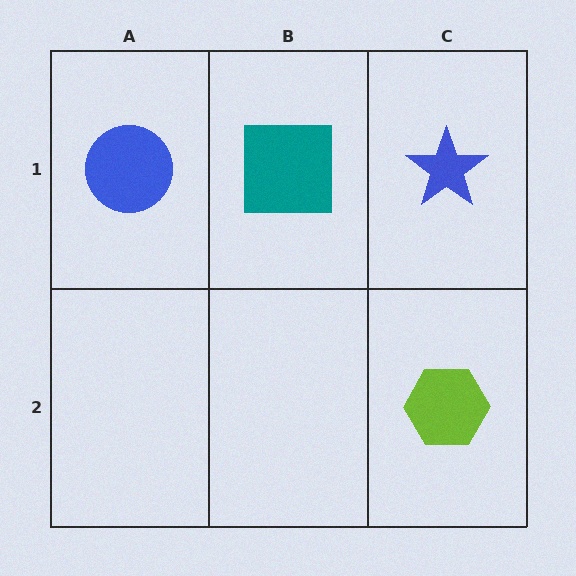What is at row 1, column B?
A teal square.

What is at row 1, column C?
A blue star.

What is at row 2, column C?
A lime hexagon.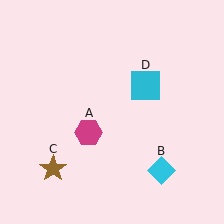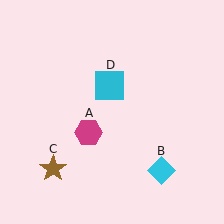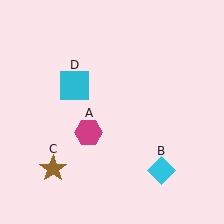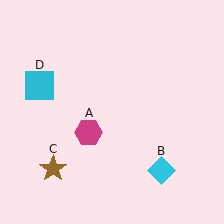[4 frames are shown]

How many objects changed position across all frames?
1 object changed position: cyan square (object D).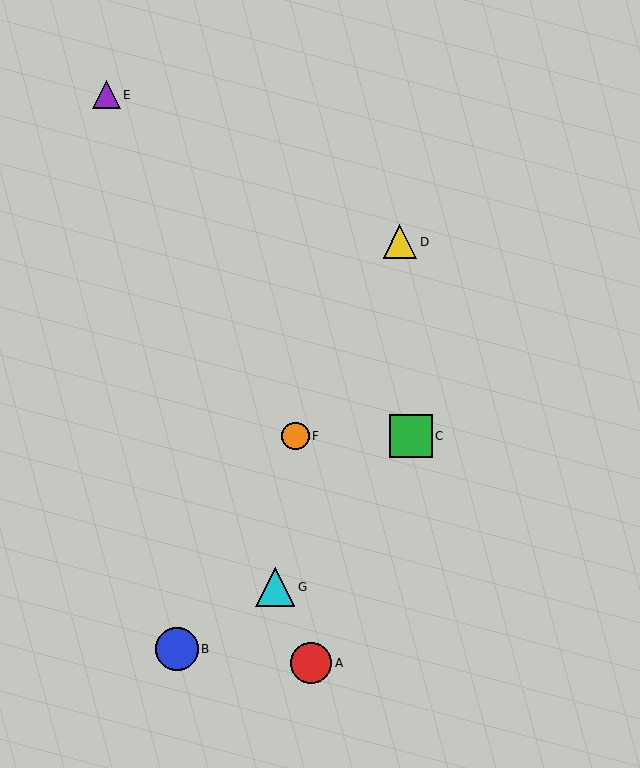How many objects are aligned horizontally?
2 objects (C, F) are aligned horizontally.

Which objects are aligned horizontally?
Objects C, F are aligned horizontally.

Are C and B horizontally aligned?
No, C is at y≈436 and B is at y≈649.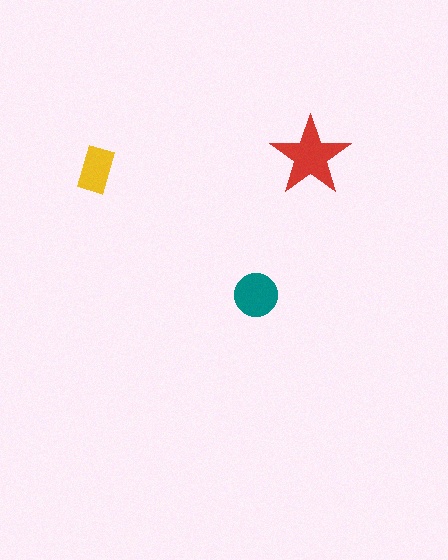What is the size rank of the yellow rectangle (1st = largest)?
3rd.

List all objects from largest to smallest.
The red star, the teal circle, the yellow rectangle.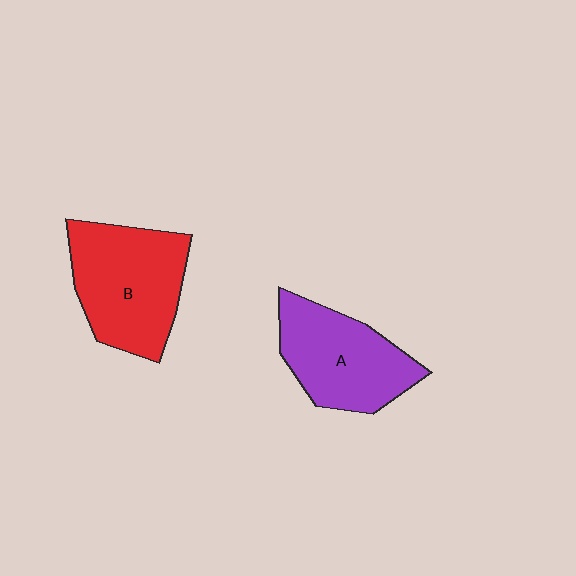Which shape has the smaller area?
Shape A (purple).